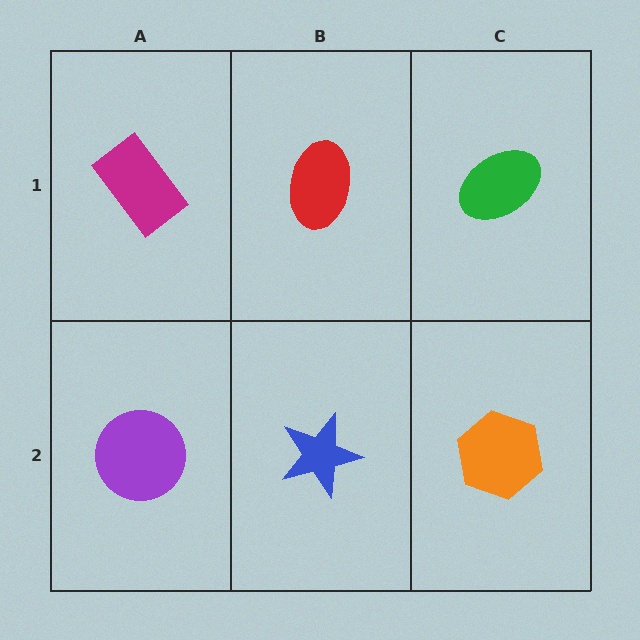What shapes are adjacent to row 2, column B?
A red ellipse (row 1, column B), a purple circle (row 2, column A), an orange hexagon (row 2, column C).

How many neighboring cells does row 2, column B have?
3.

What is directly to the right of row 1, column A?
A red ellipse.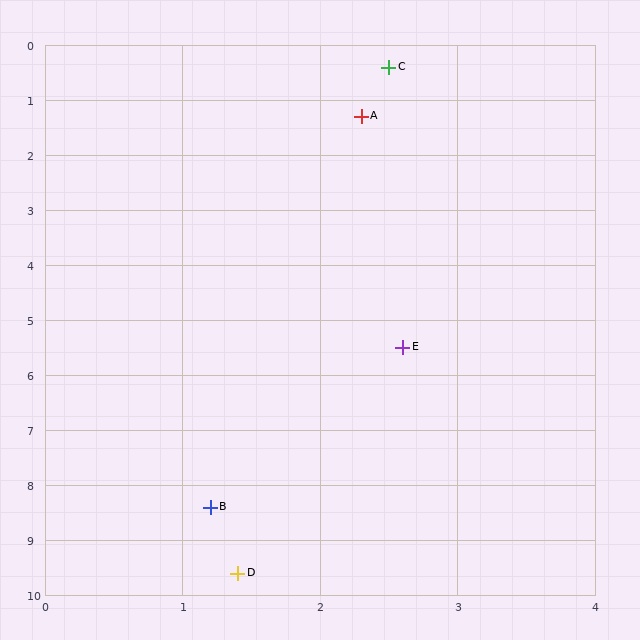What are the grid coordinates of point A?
Point A is at approximately (2.3, 1.3).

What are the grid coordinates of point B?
Point B is at approximately (1.2, 8.4).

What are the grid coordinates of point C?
Point C is at approximately (2.5, 0.4).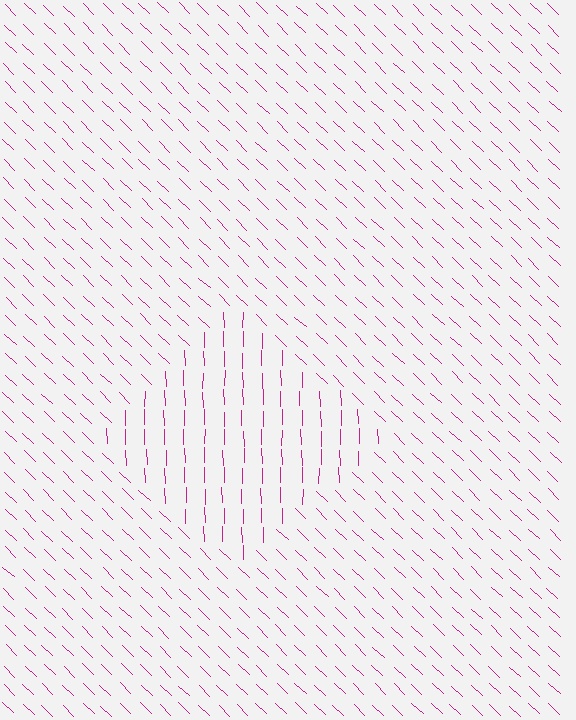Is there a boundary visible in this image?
Yes, there is a texture boundary formed by a change in line orientation.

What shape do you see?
I see a diamond.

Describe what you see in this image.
The image is filled with small magenta line segments. A diamond region in the image has lines oriented differently from the surrounding lines, creating a visible texture boundary.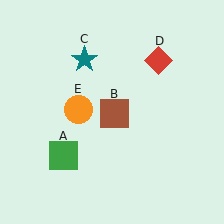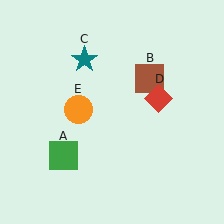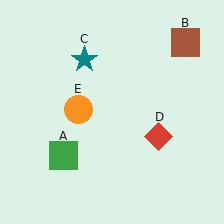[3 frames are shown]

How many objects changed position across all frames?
2 objects changed position: brown square (object B), red diamond (object D).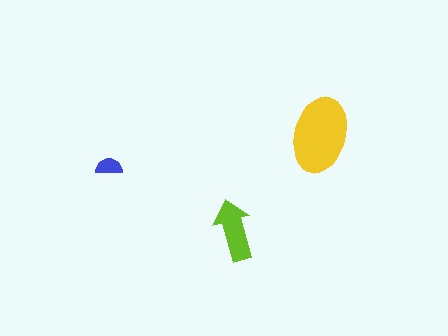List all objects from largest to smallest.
The yellow ellipse, the lime arrow, the blue semicircle.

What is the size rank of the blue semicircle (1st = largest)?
3rd.